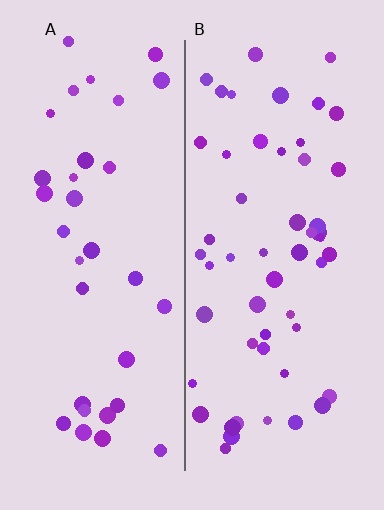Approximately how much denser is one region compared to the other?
Approximately 1.5× — region B over region A.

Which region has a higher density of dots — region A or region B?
B (the right).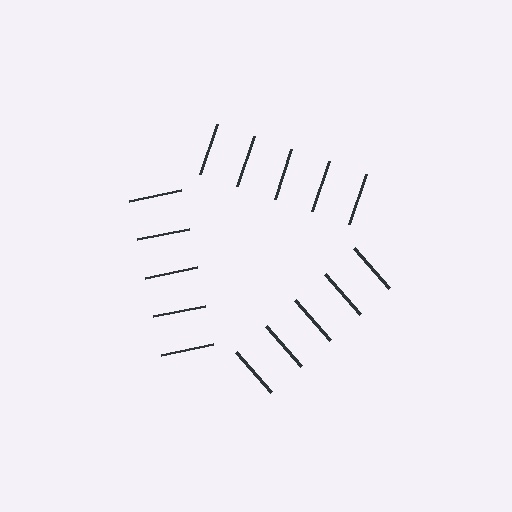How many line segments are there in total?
15 — 5 along each of the 3 edges.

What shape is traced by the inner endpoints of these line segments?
An illusory triangle — the line segments terminate on its edges but no continuous stroke is drawn.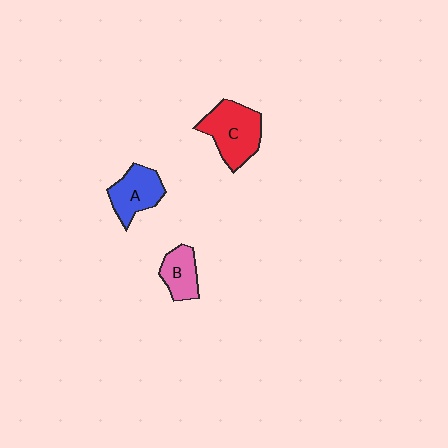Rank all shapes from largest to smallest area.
From largest to smallest: C (red), A (blue), B (pink).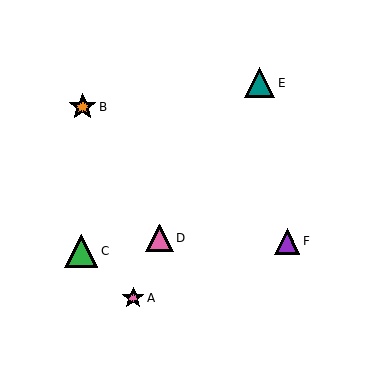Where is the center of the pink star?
The center of the pink star is at (133, 298).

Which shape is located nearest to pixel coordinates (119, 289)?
The pink star (labeled A) at (133, 298) is nearest to that location.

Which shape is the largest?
The green triangle (labeled C) is the largest.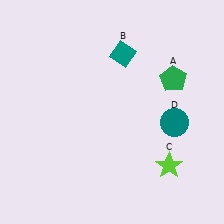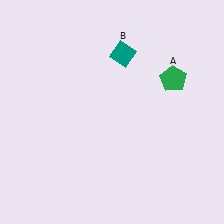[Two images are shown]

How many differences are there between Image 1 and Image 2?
There are 2 differences between the two images.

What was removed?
The teal circle (D), the lime star (C) were removed in Image 2.